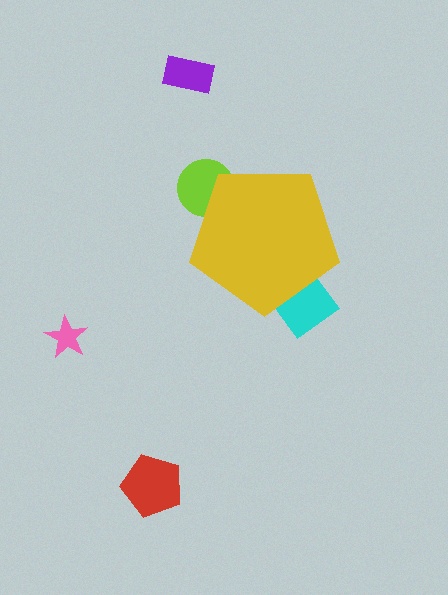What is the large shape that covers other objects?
A yellow pentagon.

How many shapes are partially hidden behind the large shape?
2 shapes are partially hidden.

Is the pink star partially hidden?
No, the pink star is fully visible.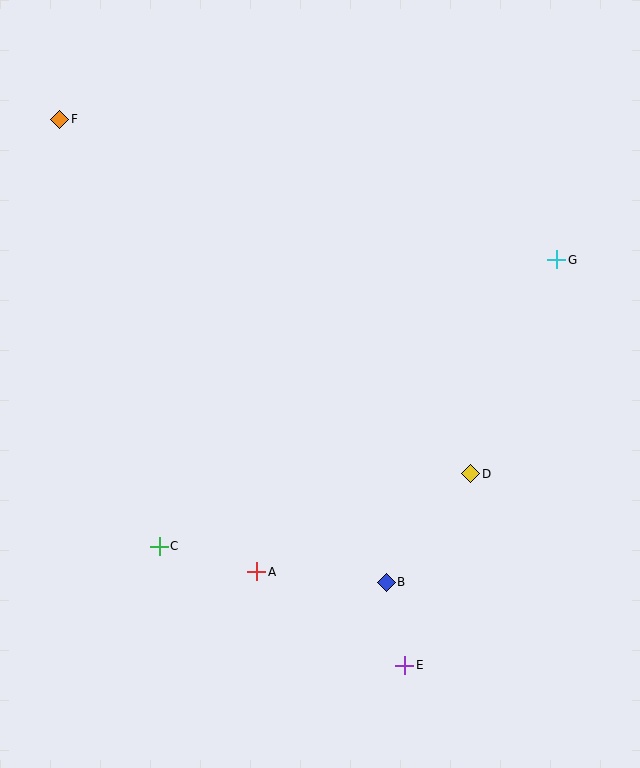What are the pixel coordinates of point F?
Point F is at (60, 119).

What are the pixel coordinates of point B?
Point B is at (386, 582).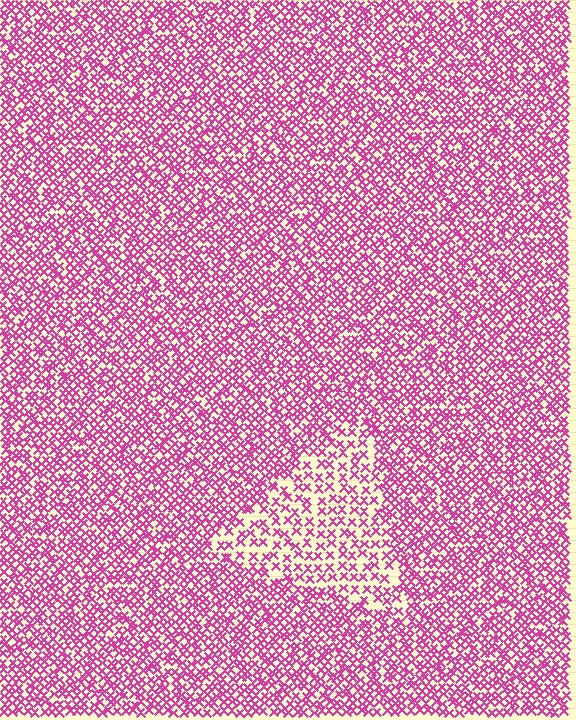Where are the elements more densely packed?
The elements are more densely packed outside the triangle boundary.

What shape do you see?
I see a triangle.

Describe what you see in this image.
The image contains small magenta elements arranged at two different densities. A triangle-shaped region is visible where the elements are less densely packed than the surrounding area.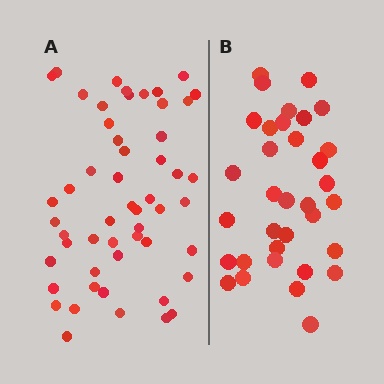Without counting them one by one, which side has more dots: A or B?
Region A (the left region) has more dots.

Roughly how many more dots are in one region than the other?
Region A has approximately 20 more dots than region B.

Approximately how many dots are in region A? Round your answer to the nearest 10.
About 50 dots. (The exact count is 53, which rounds to 50.)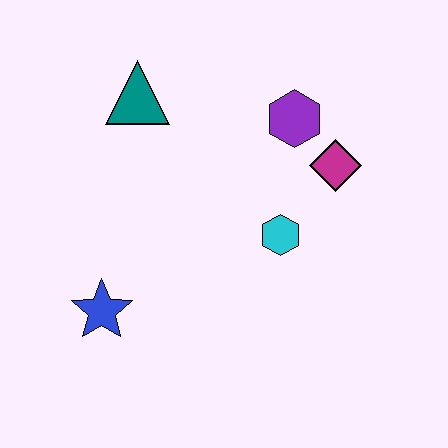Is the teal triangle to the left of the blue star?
No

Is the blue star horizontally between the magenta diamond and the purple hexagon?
No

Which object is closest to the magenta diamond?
The purple hexagon is closest to the magenta diamond.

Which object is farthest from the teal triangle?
The blue star is farthest from the teal triangle.